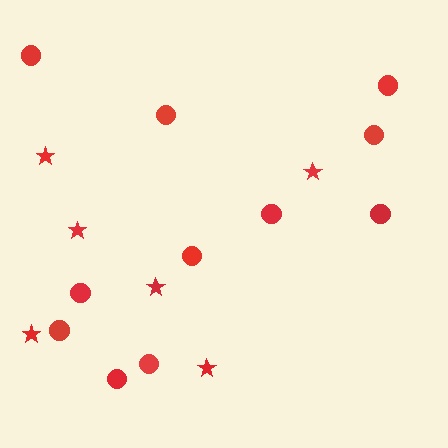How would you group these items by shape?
There are 2 groups: one group of stars (6) and one group of circles (11).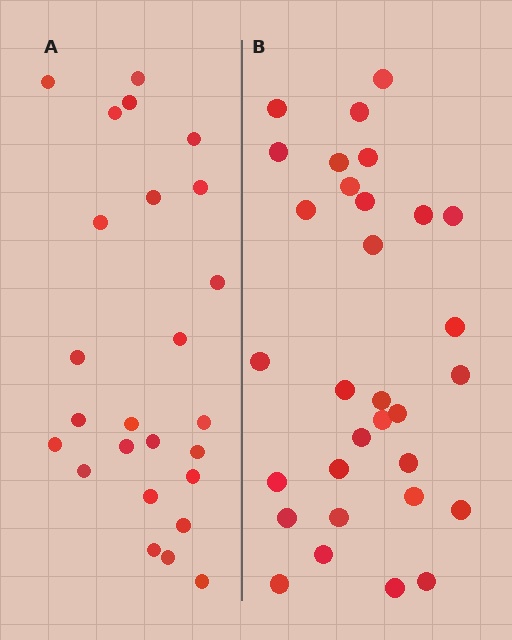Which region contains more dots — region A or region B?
Region B (the right region) has more dots.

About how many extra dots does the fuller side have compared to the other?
Region B has about 6 more dots than region A.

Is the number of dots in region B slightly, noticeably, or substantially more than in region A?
Region B has only slightly more — the two regions are fairly close. The ratio is roughly 1.2 to 1.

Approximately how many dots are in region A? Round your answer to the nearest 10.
About 20 dots. (The exact count is 25, which rounds to 20.)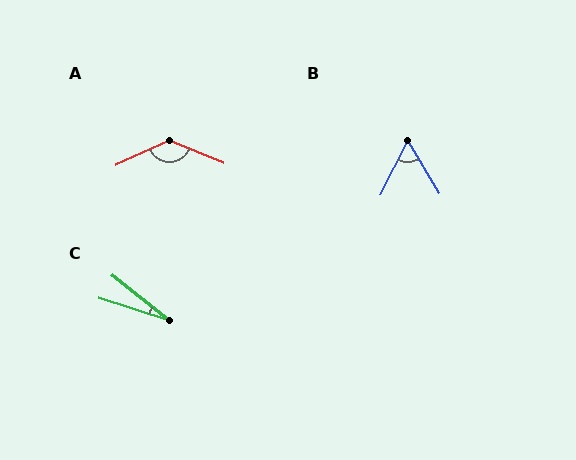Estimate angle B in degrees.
Approximately 58 degrees.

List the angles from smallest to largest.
C (21°), B (58°), A (133°).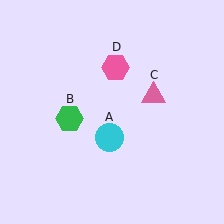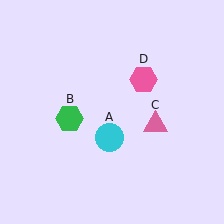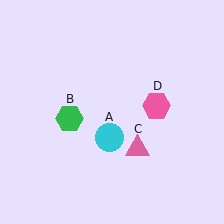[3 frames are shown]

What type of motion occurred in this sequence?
The pink triangle (object C), pink hexagon (object D) rotated clockwise around the center of the scene.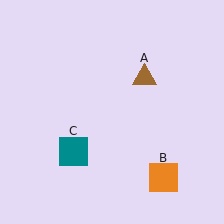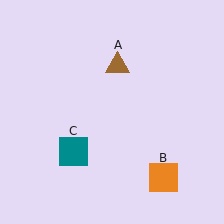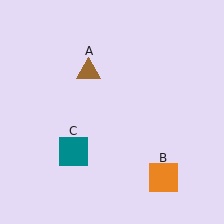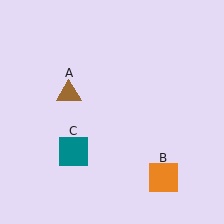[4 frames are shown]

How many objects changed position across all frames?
1 object changed position: brown triangle (object A).